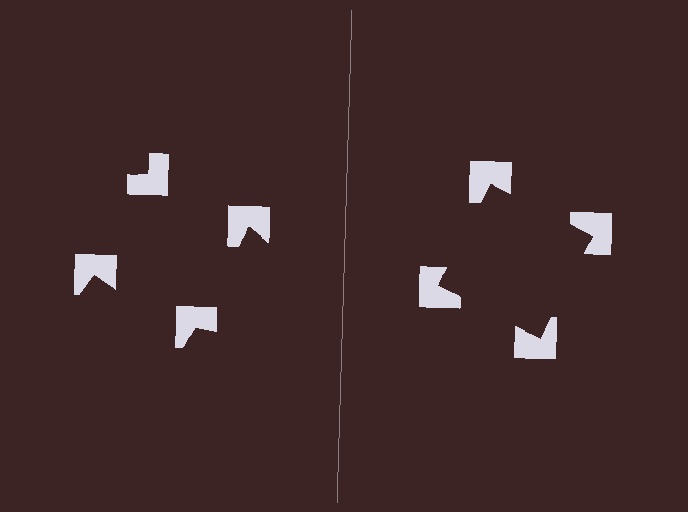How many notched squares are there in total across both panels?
8 — 4 on each side.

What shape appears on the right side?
An illusory square.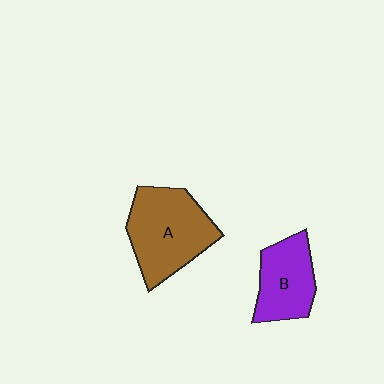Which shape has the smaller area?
Shape B (purple).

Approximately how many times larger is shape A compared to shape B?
Approximately 1.5 times.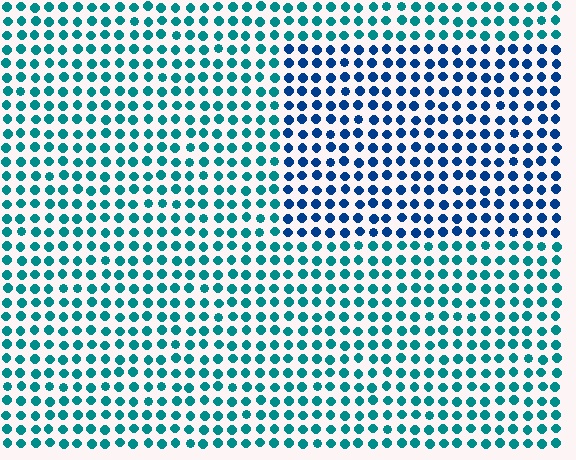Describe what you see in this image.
The image is filled with small teal elements in a uniform arrangement. A rectangle-shaped region is visible where the elements are tinted to a slightly different hue, forming a subtle color boundary.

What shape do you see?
I see a rectangle.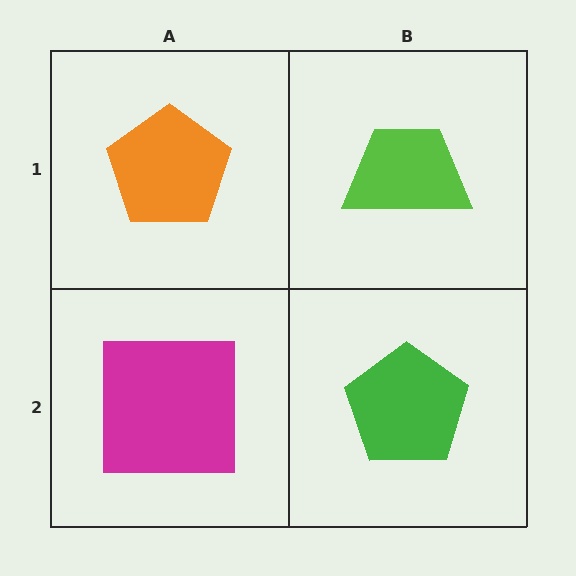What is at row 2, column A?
A magenta square.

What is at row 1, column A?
An orange pentagon.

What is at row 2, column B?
A green pentagon.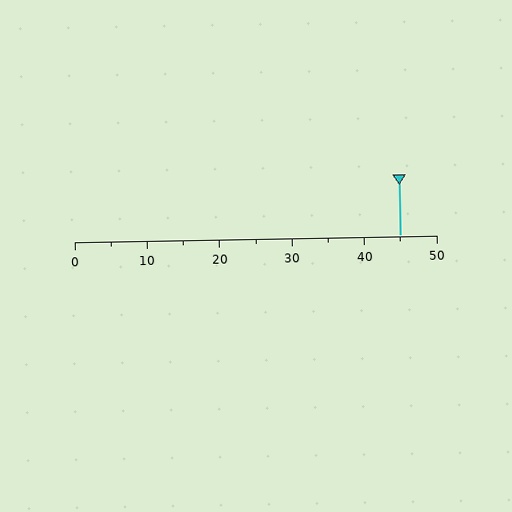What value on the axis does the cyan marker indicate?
The marker indicates approximately 45.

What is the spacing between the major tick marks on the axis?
The major ticks are spaced 10 apart.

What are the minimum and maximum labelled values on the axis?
The axis runs from 0 to 50.